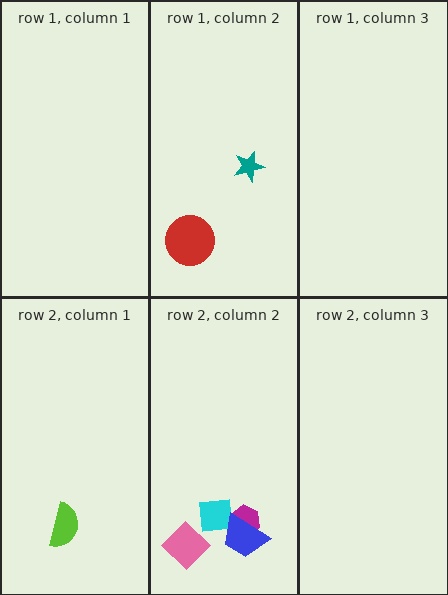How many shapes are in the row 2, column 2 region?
4.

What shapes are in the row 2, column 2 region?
The cyan square, the magenta hexagon, the blue trapezoid, the pink diamond.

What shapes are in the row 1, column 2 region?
The red circle, the teal star.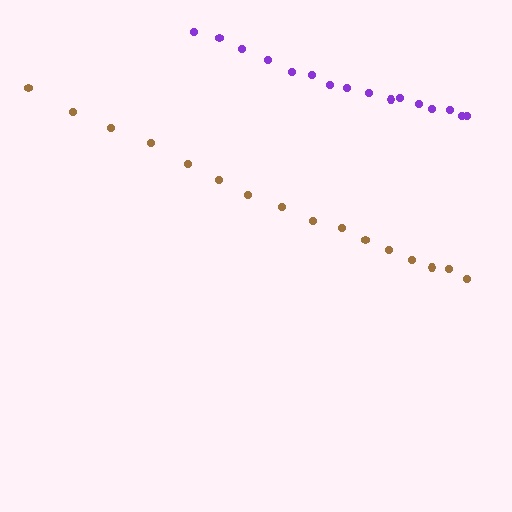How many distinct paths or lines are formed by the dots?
There are 2 distinct paths.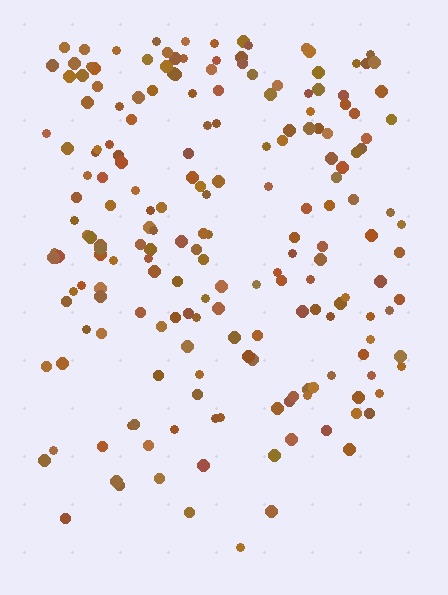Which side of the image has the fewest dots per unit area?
The bottom.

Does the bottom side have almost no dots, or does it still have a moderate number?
Still a moderate number, just noticeably fewer than the top.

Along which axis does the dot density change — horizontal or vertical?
Vertical.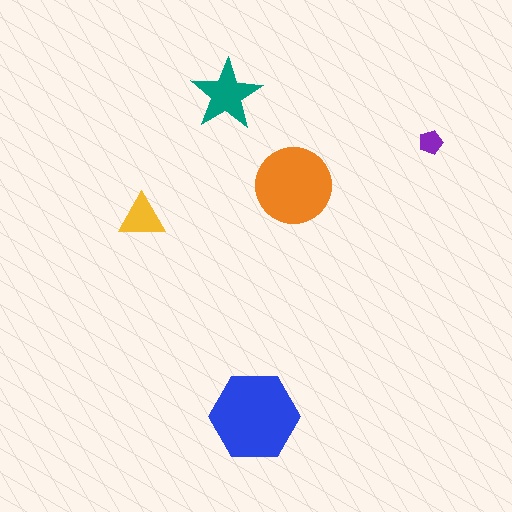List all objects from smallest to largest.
The purple pentagon, the yellow triangle, the teal star, the orange circle, the blue hexagon.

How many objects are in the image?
There are 5 objects in the image.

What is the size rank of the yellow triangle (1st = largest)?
4th.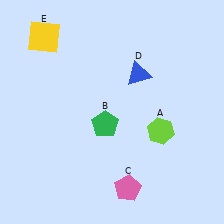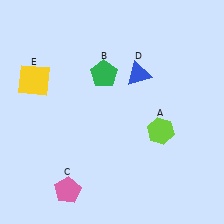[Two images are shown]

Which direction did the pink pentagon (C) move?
The pink pentagon (C) moved left.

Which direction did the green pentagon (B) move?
The green pentagon (B) moved up.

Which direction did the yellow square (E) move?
The yellow square (E) moved down.